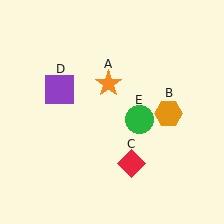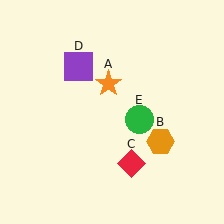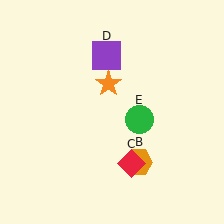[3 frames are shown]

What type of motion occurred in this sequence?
The orange hexagon (object B), purple square (object D) rotated clockwise around the center of the scene.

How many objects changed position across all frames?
2 objects changed position: orange hexagon (object B), purple square (object D).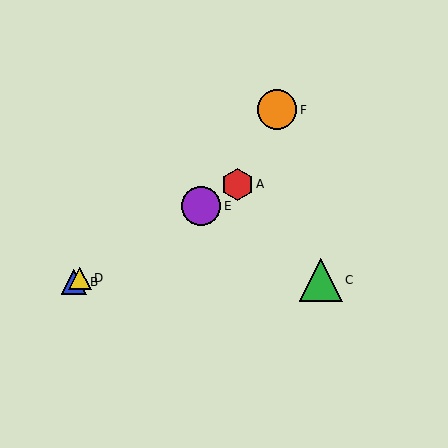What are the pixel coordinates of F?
Object F is at (277, 110).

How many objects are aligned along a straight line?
4 objects (A, B, D, E) are aligned along a straight line.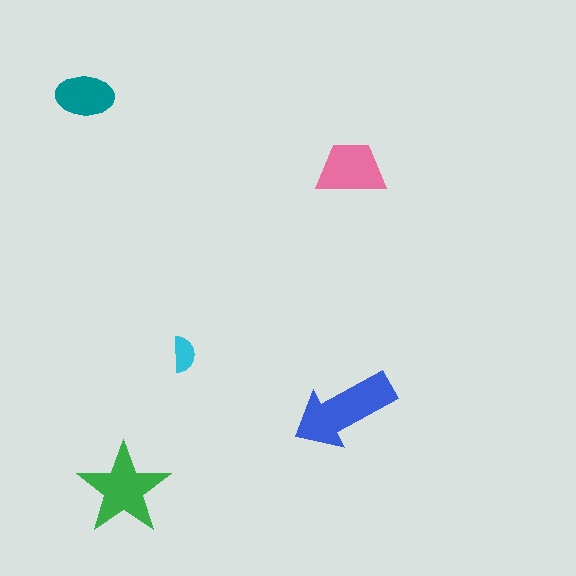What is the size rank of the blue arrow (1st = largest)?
1st.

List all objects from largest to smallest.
The blue arrow, the green star, the pink trapezoid, the teal ellipse, the cyan semicircle.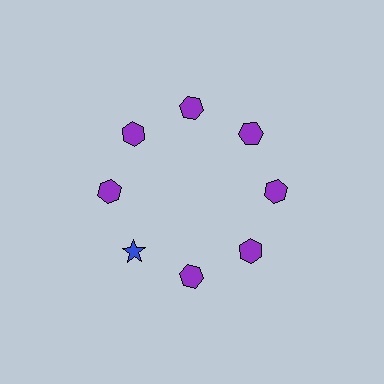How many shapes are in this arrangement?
There are 8 shapes arranged in a ring pattern.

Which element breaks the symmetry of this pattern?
The blue star at roughly the 8 o'clock position breaks the symmetry. All other shapes are purple hexagons.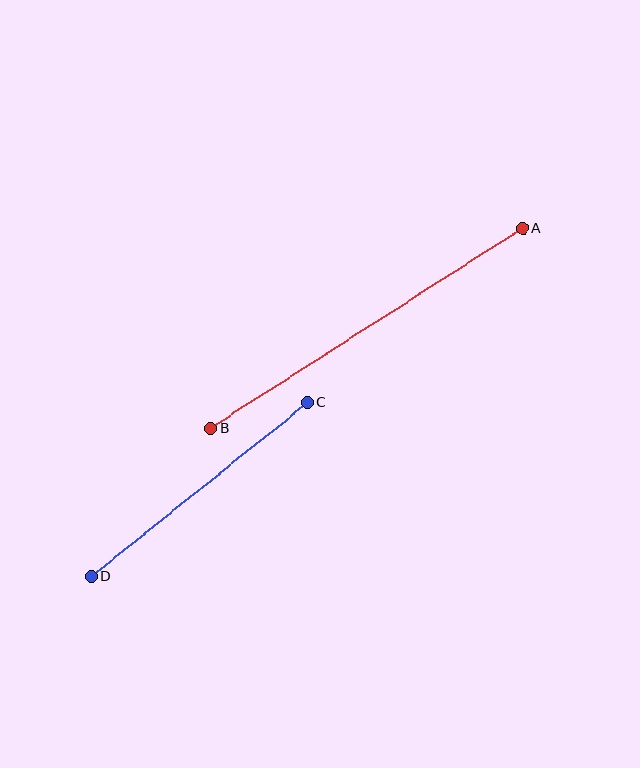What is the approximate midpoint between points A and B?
The midpoint is at approximately (367, 328) pixels.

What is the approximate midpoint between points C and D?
The midpoint is at approximately (200, 489) pixels.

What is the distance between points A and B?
The distance is approximately 370 pixels.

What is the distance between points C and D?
The distance is approximately 277 pixels.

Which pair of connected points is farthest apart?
Points A and B are farthest apart.